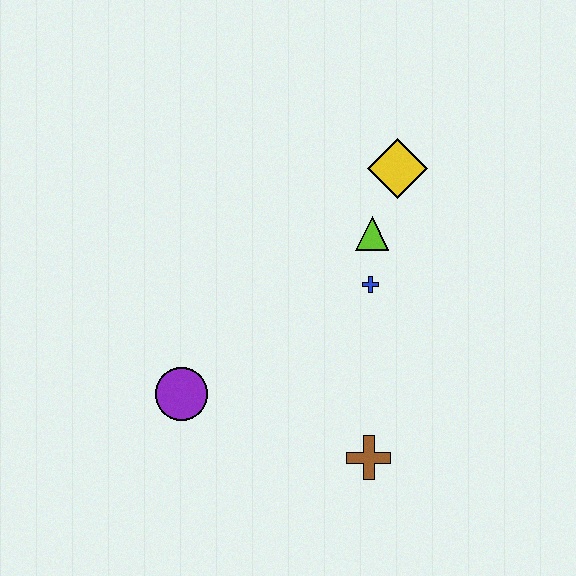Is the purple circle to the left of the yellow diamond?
Yes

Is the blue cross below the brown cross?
No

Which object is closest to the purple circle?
The brown cross is closest to the purple circle.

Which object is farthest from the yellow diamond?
The purple circle is farthest from the yellow diamond.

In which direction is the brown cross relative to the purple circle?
The brown cross is to the right of the purple circle.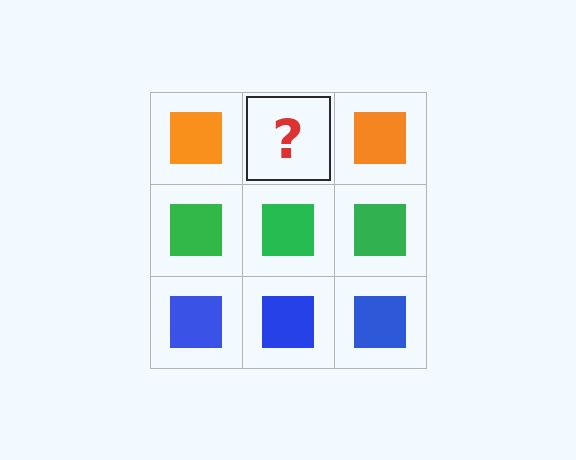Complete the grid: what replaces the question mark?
The question mark should be replaced with an orange square.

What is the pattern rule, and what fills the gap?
The rule is that each row has a consistent color. The gap should be filled with an orange square.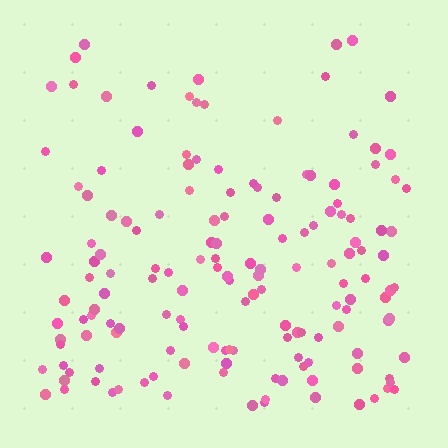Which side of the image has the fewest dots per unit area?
The top.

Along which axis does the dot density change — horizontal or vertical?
Vertical.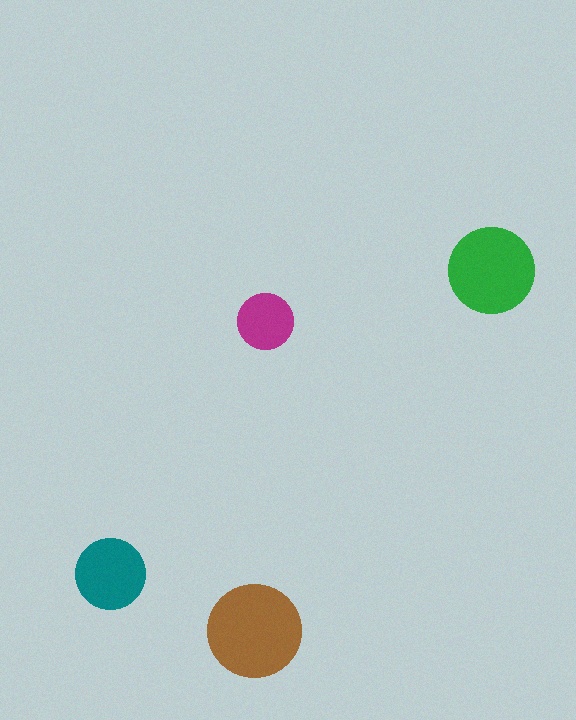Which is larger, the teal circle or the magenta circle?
The teal one.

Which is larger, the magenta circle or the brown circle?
The brown one.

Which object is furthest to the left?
The teal circle is leftmost.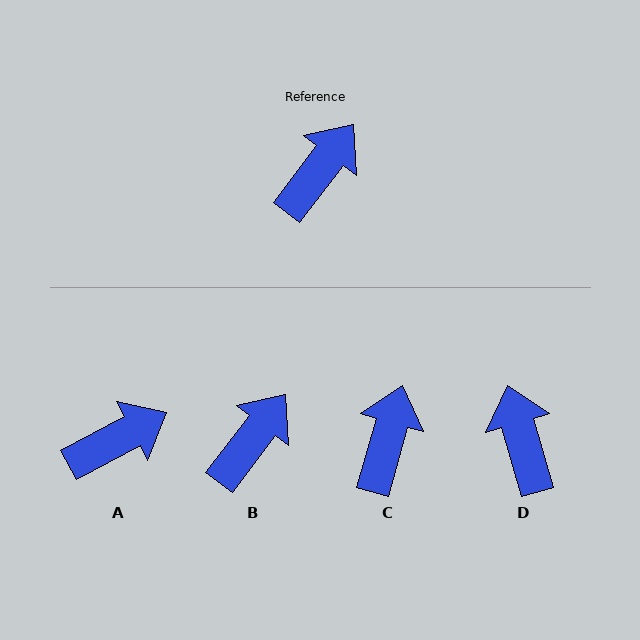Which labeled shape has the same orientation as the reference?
B.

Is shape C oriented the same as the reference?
No, it is off by about 21 degrees.